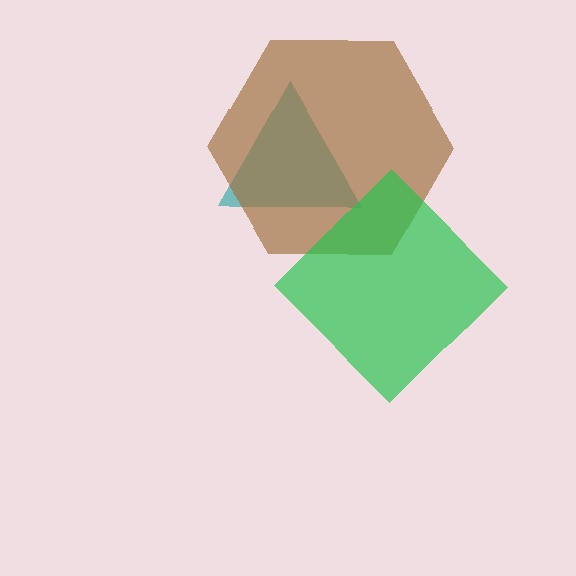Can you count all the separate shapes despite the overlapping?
Yes, there are 3 separate shapes.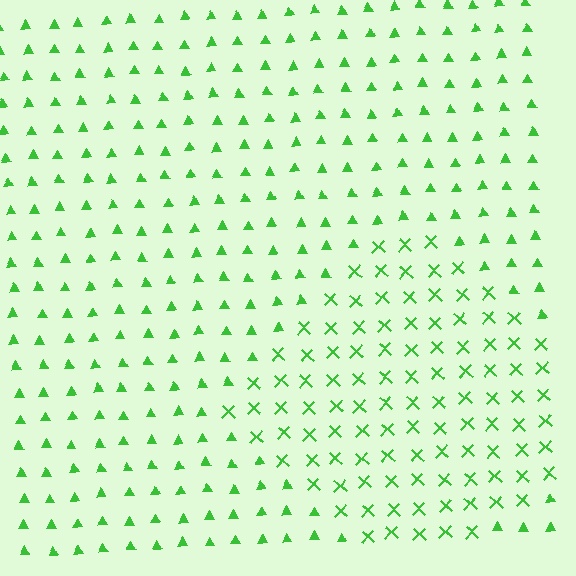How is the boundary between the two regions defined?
The boundary is defined by a change in element shape: X marks inside vs. triangles outside. All elements share the same color and spacing.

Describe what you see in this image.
The image is filled with small green elements arranged in a uniform grid. A diamond-shaped region contains X marks, while the surrounding area contains triangles. The boundary is defined purely by the change in element shape.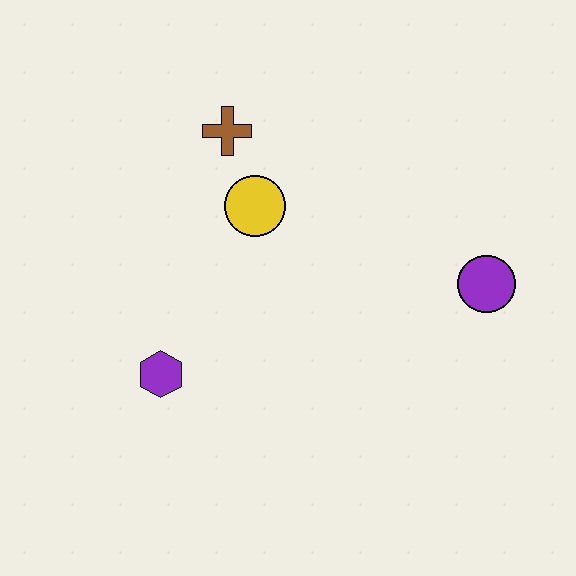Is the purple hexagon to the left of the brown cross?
Yes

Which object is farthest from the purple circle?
The purple hexagon is farthest from the purple circle.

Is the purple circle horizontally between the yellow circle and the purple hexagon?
No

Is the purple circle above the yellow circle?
No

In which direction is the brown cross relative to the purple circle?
The brown cross is to the left of the purple circle.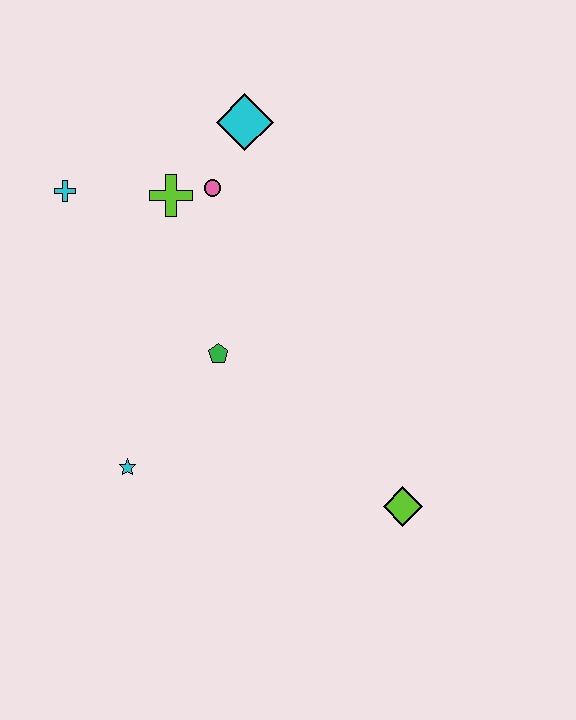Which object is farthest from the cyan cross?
The lime diamond is farthest from the cyan cross.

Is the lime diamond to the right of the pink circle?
Yes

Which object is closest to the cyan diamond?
The pink circle is closest to the cyan diamond.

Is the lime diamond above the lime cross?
No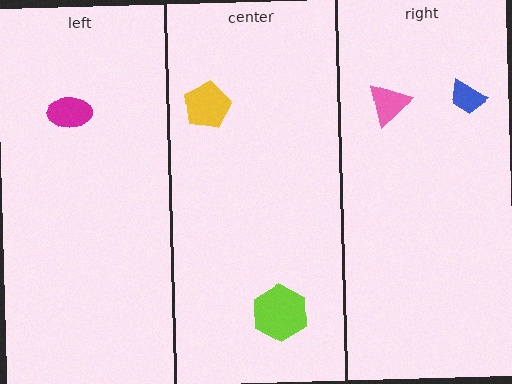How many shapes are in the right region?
2.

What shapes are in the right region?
The blue trapezoid, the pink triangle.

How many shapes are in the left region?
1.